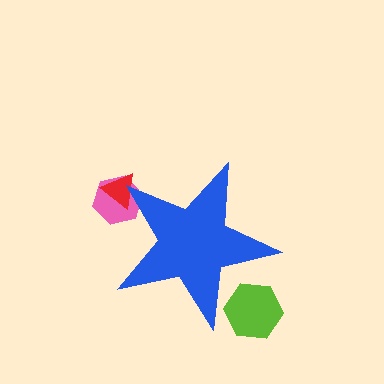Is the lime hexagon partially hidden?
Yes, the lime hexagon is partially hidden behind the blue star.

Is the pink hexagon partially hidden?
Yes, the pink hexagon is partially hidden behind the blue star.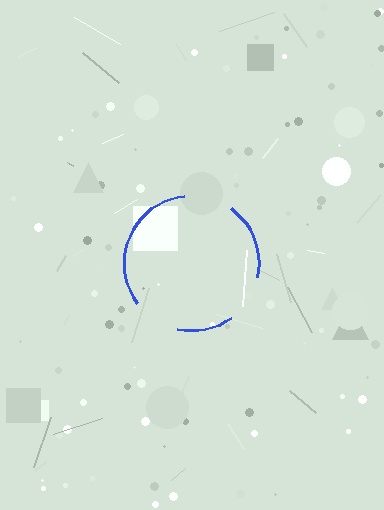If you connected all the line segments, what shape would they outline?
They would outline a circle.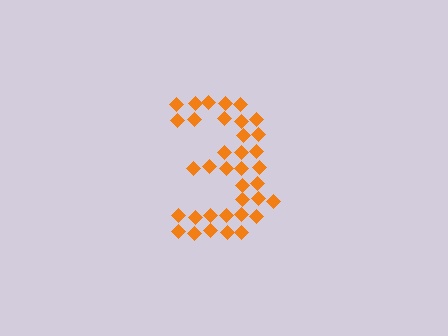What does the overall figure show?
The overall figure shows the digit 3.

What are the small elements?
The small elements are diamonds.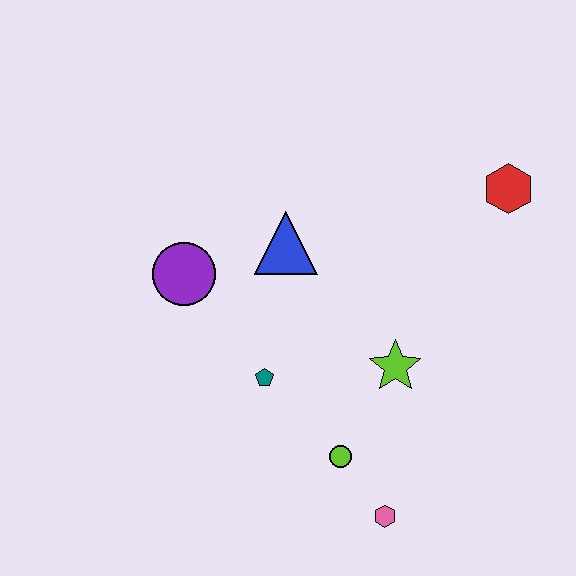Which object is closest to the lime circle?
The pink hexagon is closest to the lime circle.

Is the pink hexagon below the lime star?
Yes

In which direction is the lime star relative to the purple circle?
The lime star is to the right of the purple circle.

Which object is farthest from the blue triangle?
The pink hexagon is farthest from the blue triangle.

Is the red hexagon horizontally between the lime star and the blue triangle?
No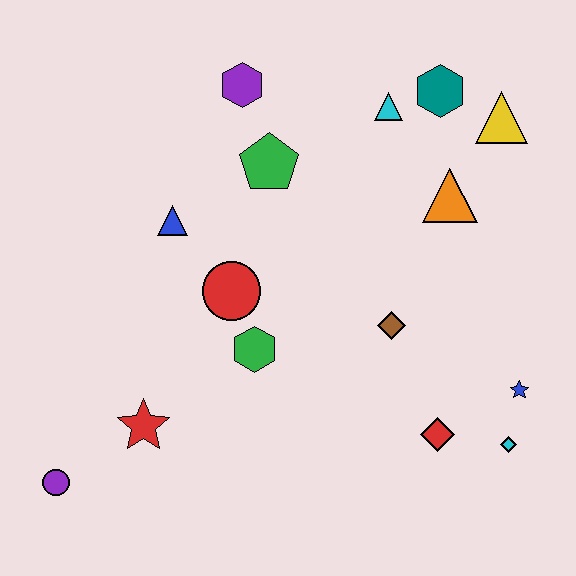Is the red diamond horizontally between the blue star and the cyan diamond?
No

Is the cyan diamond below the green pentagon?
Yes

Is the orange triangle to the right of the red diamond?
Yes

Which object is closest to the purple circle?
The red star is closest to the purple circle.